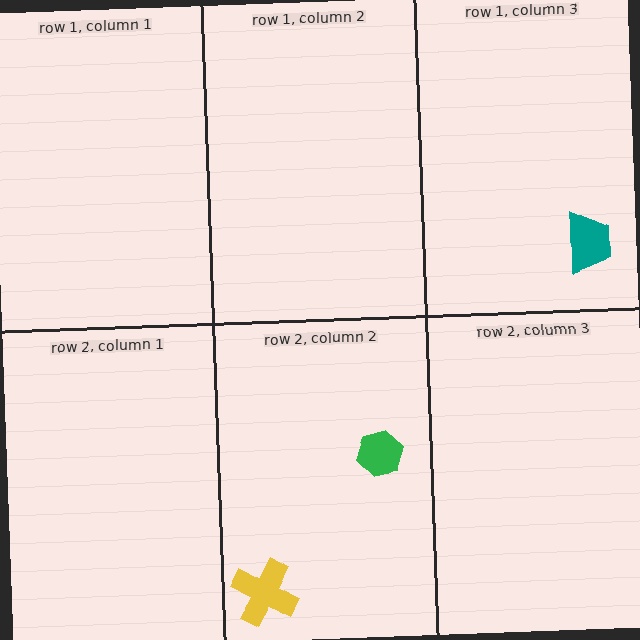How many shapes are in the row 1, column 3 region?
1.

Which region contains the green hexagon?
The row 2, column 2 region.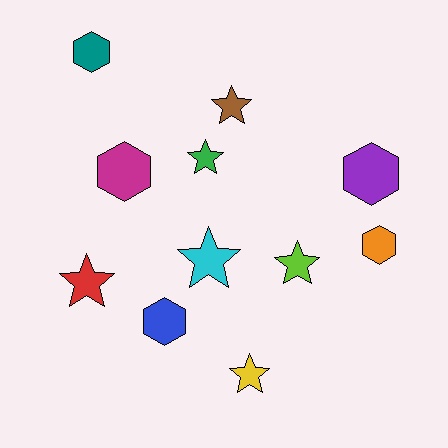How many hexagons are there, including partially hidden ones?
There are 5 hexagons.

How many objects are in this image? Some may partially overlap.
There are 11 objects.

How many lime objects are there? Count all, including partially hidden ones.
There is 1 lime object.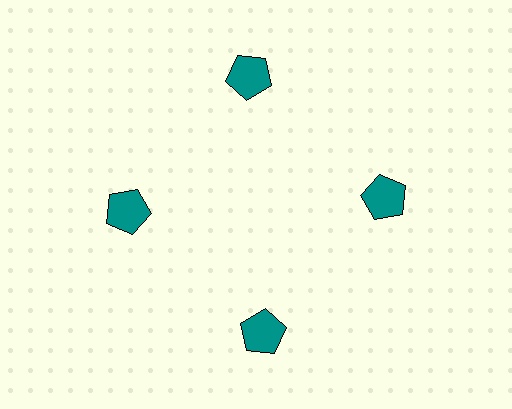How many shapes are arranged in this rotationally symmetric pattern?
There are 4 shapes, arranged in 4 groups of 1.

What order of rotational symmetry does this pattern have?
This pattern has 4-fold rotational symmetry.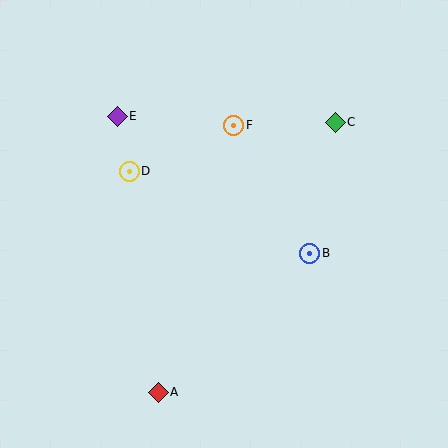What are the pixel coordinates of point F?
Point F is at (234, 125).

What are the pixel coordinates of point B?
Point B is at (310, 253).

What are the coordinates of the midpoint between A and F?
The midpoint between A and F is at (196, 259).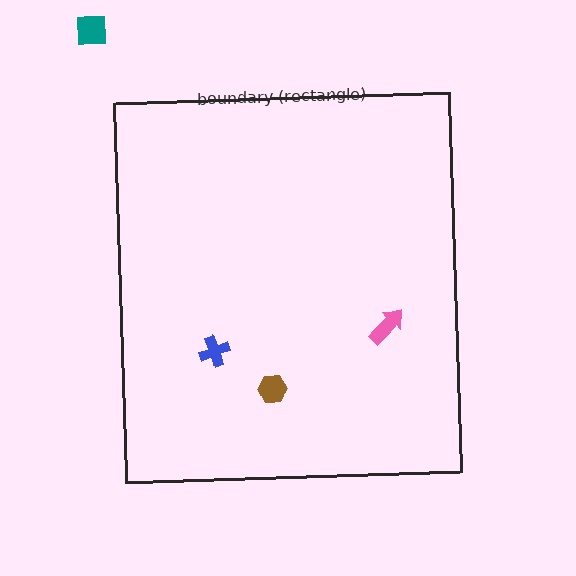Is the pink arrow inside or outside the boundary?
Inside.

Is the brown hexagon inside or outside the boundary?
Inside.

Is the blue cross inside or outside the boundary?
Inside.